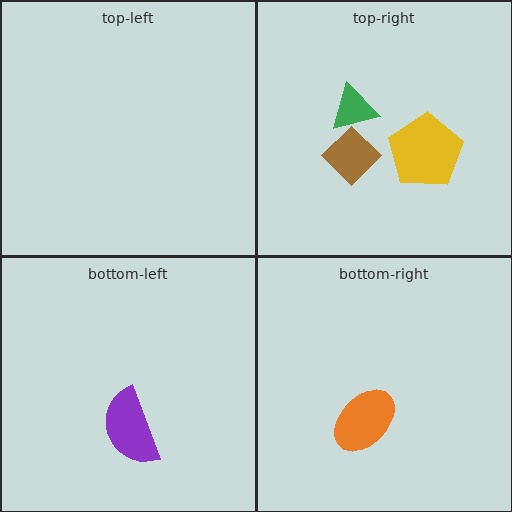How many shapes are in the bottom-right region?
1.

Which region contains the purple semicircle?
The bottom-left region.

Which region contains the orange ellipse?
The bottom-right region.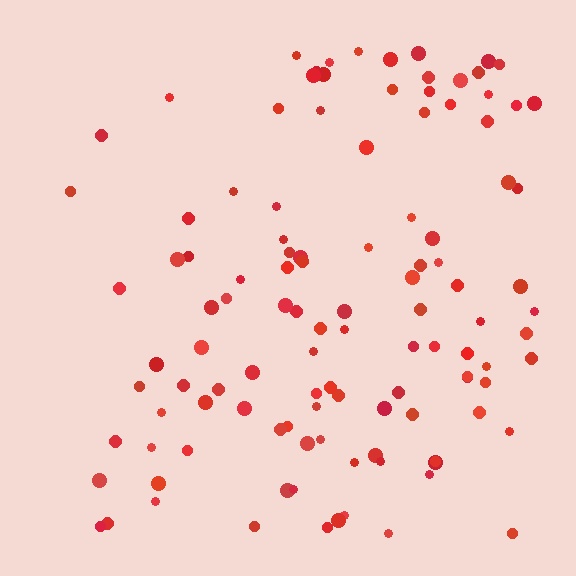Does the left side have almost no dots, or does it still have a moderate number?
Still a moderate number, just noticeably fewer than the right.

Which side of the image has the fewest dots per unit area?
The left.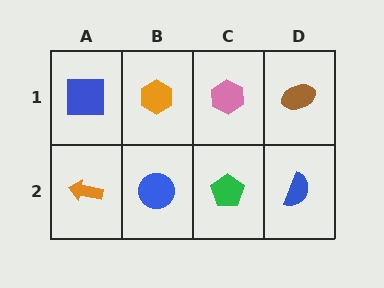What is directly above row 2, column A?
A blue square.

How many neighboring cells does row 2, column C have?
3.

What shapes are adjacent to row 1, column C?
A green pentagon (row 2, column C), an orange hexagon (row 1, column B), a brown ellipse (row 1, column D).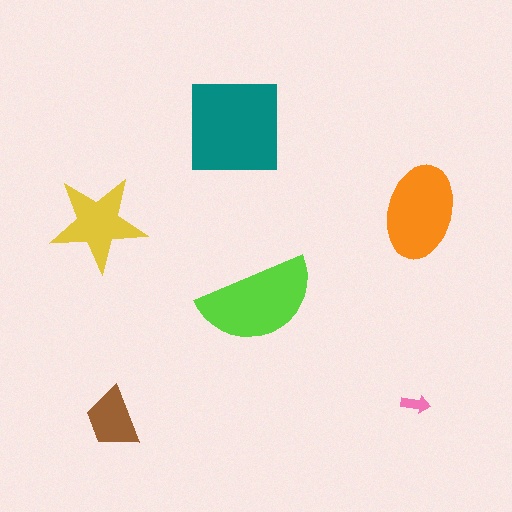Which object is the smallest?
The pink arrow.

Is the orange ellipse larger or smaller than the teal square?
Smaller.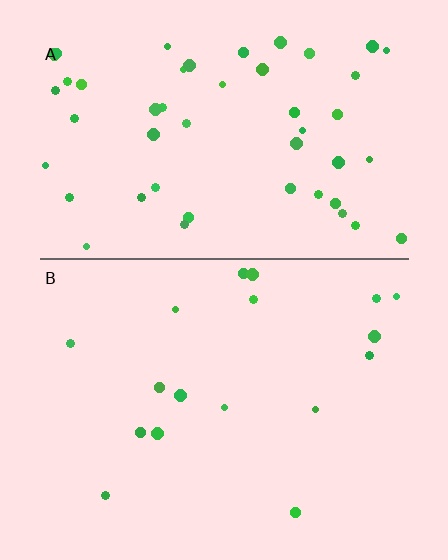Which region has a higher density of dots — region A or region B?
A (the top).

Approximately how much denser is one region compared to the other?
Approximately 2.8× — region A over region B.